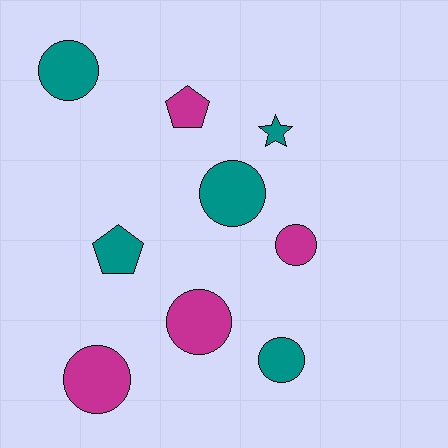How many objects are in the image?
There are 9 objects.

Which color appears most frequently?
Teal, with 5 objects.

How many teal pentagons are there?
There is 1 teal pentagon.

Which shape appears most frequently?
Circle, with 6 objects.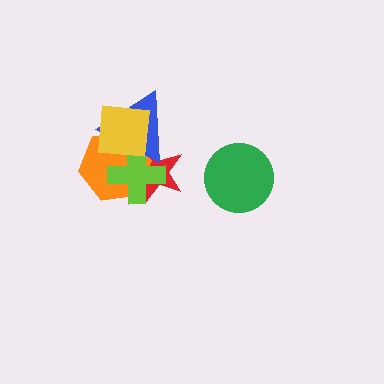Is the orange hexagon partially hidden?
Yes, it is partially covered by another shape.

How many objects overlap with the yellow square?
4 objects overlap with the yellow square.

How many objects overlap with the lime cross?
4 objects overlap with the lime cross.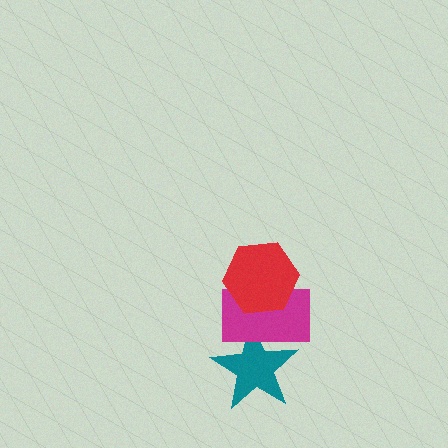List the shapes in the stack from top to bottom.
From top to bottom: the red hexagon, the magenta rectangle, the teal star.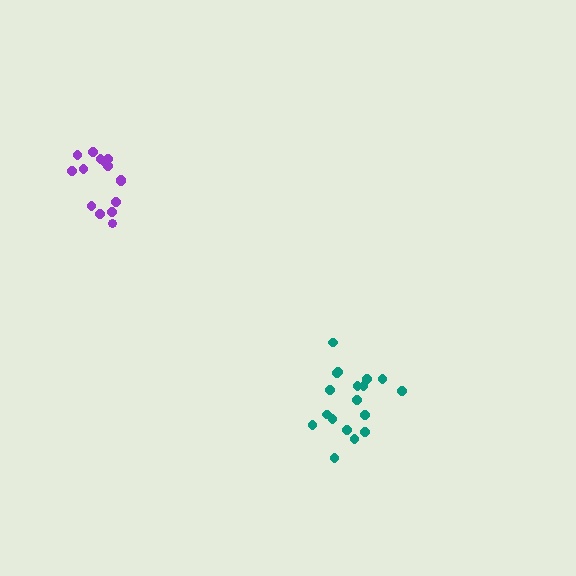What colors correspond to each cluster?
The clusters are colored: teal, purple.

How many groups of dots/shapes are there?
There are 2 groups.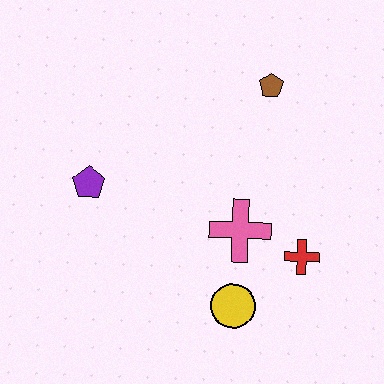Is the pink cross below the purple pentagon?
Yes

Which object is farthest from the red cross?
The purple pentagon is farthest from the red cross.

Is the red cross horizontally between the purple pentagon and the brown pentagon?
No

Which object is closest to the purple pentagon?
The pink cross is closest to the purple pentagon.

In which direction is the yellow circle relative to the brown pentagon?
The yellow circle is below the brown pentagon.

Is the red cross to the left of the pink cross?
No